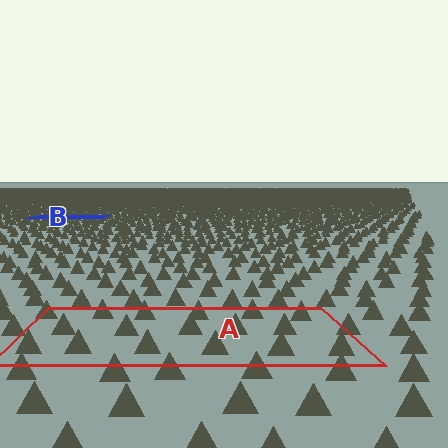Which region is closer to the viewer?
Region A is closer. The texture elements there are larger and more spread out.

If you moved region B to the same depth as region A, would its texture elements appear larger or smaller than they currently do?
They would appear larger. At a closer depth, the same texture elements are projected at a bigger on-screen size.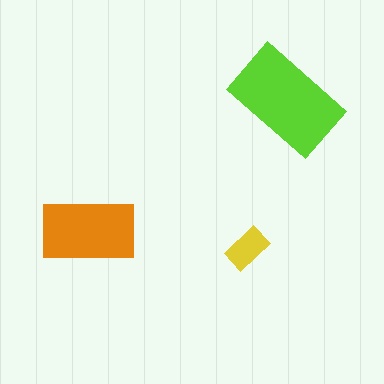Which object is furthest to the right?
The lime rectangle is rightmost.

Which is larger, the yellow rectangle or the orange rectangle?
The orange one.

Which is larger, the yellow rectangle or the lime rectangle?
The lime one.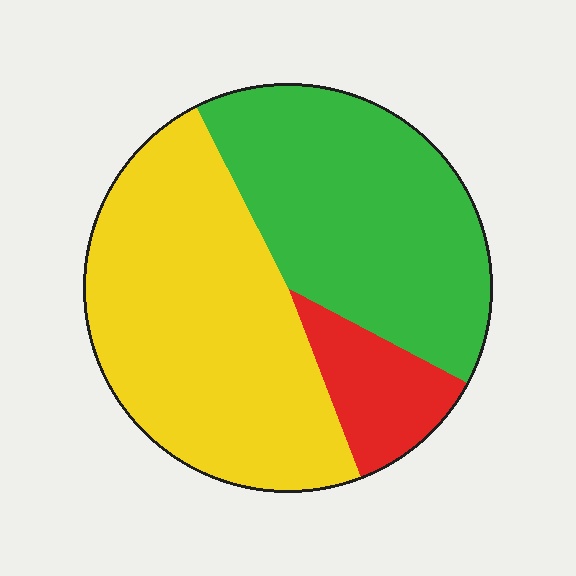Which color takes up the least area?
Red, at roughly 10%.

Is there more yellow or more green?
Yellow.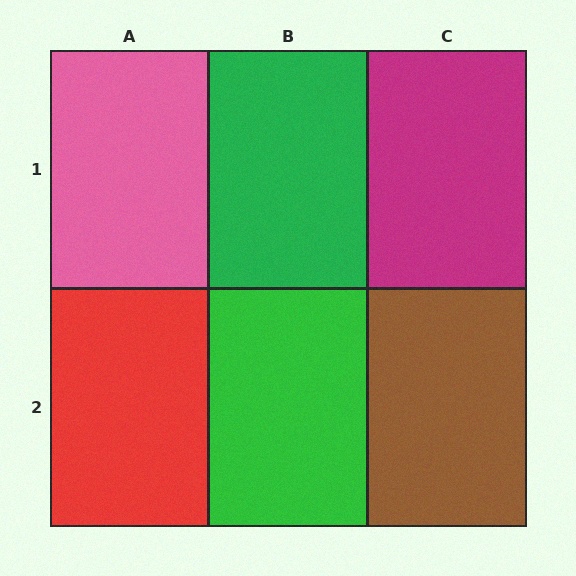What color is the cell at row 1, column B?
Green.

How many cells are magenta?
1 cell is magenta.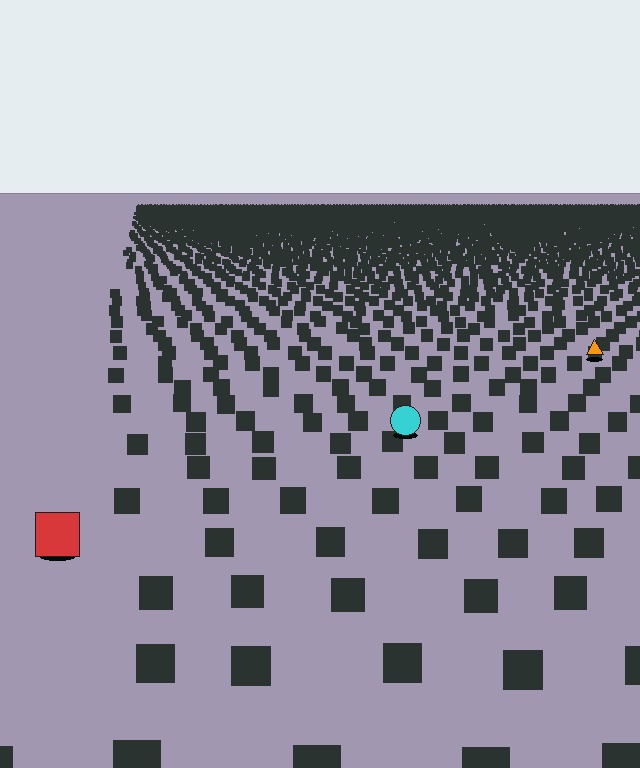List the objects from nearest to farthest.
From nearest to farthest: the red square, the cyan circle, the orange triangle.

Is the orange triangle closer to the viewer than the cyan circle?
No. The cyan circle is closer — you can tell from the texture gradient: the ground texture is coarser near it.